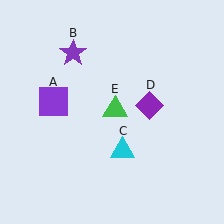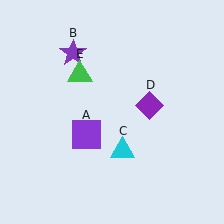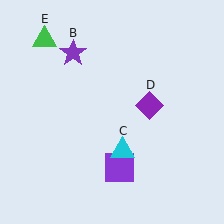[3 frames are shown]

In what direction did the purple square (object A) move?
The purple square (object A) moved down and to the right.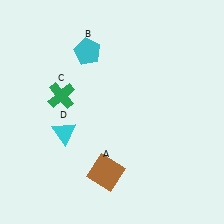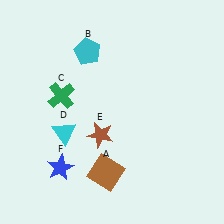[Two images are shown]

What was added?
A brown star (E), a blue star (F) were added in Image 2.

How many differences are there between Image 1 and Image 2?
There are 2 differences between the two images.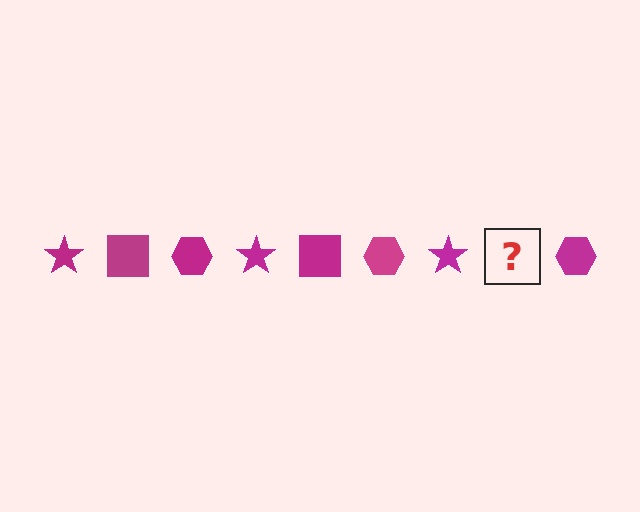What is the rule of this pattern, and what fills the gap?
The rule is that the pattern cycles through star, square, hexagon shapes in magenta. The gap should be filled with a magenta square.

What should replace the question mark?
The question mark should be replaced with a magenta square.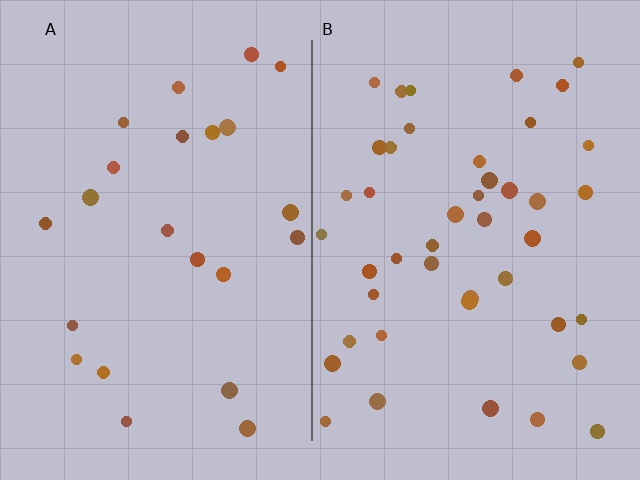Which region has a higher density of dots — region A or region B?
B (the right).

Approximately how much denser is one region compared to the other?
Approximately 1.9× — region B over region A.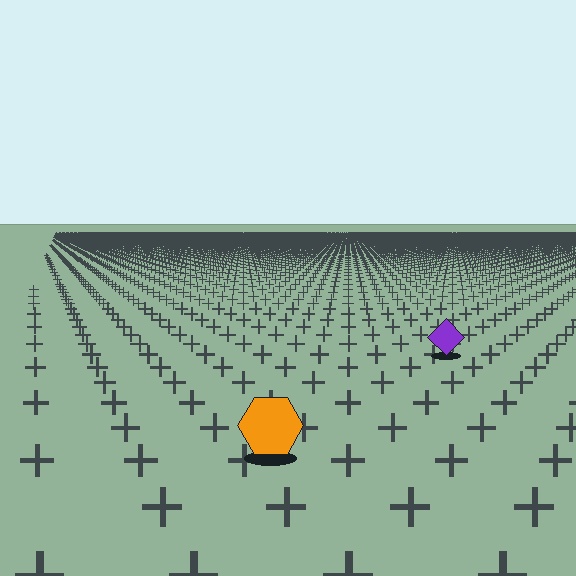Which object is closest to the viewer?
The orange hexagon is closest. The texture marks near it are larger and more spread out.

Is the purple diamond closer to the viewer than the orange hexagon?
No. The orange hexagon is closer — you can tell from the texture gradient: the ground texture is coarser near it.